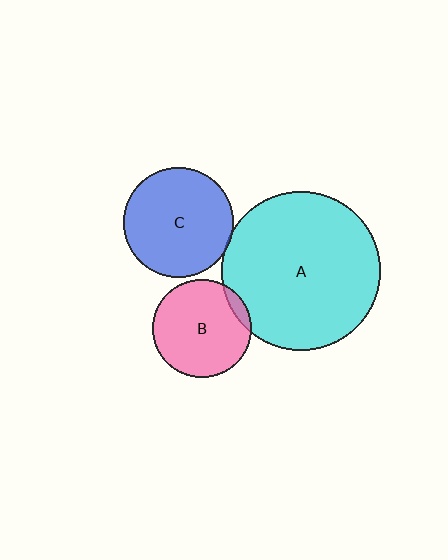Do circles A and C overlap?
Yes.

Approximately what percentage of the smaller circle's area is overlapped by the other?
Approximately 5%.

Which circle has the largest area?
Circle A (cyan).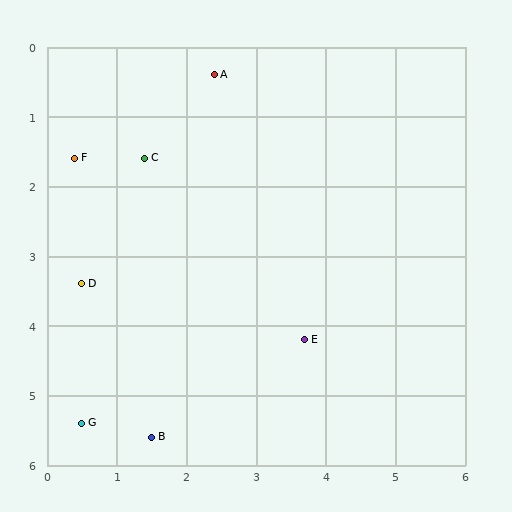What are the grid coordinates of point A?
Point A is at approximately (2.4, 0.4).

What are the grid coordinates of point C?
Point C is at approximately (1.4, 1.6).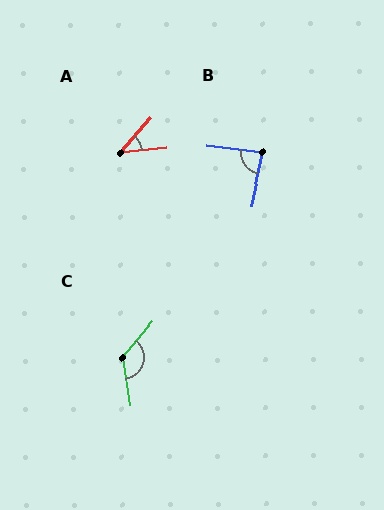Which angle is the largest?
C, at approximately 131 degrees.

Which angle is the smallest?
A, at approximately 43 degrees.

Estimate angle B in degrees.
Approximately 86 degrees.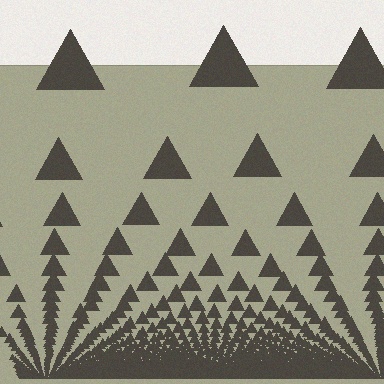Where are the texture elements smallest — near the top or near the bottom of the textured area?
Near the bottom.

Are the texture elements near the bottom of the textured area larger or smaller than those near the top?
Smaller. The gradient is inverted — elements near the bottom are smaller and denser.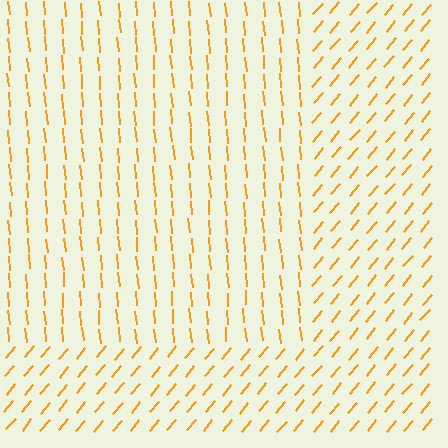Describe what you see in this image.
The image is filled with small orange line segments. A rectangle region in the image has lines oriented differently from the surrounding lines, creating a visible texture boundary.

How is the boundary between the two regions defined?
The boundary is defined purely by a change in line orientation (approximately 45 degrees difference). All lines are the same color and thickness.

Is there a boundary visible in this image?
Yes, there is a texture boundary formed by a change in line orientation.